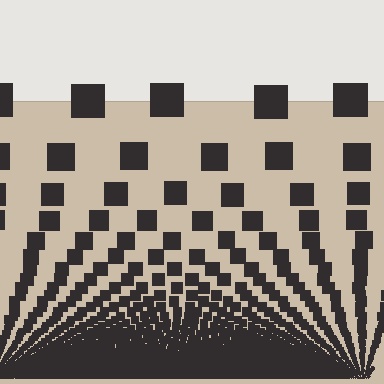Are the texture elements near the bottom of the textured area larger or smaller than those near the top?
Smaller. The gradient is inverted — elements near the bottom are smaller and denser.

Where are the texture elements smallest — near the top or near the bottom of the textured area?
Near the bottom.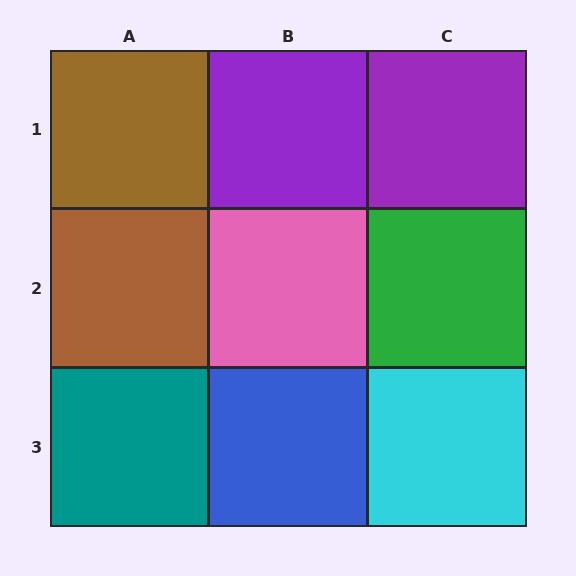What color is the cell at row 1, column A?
Brown.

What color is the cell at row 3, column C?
Cyan.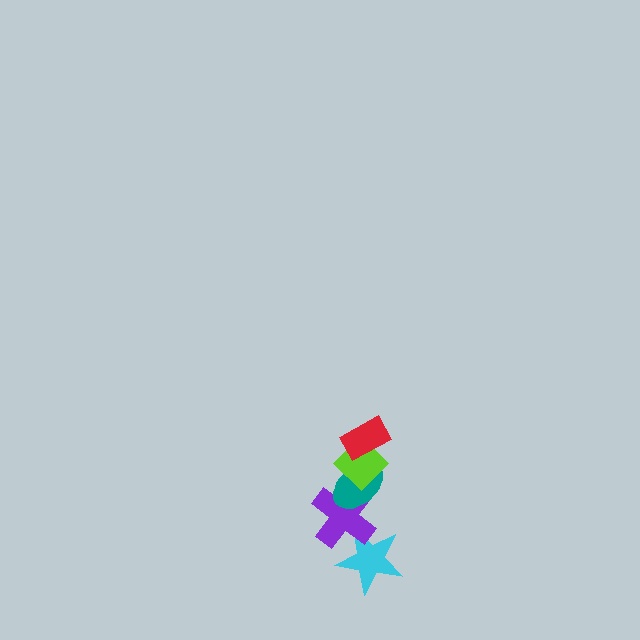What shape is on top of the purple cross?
The teal ellipse is on top of the purple cross.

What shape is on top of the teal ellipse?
The lime diamond is on top of the teal ellipse.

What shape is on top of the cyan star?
The purple cross is on top of the cyan star.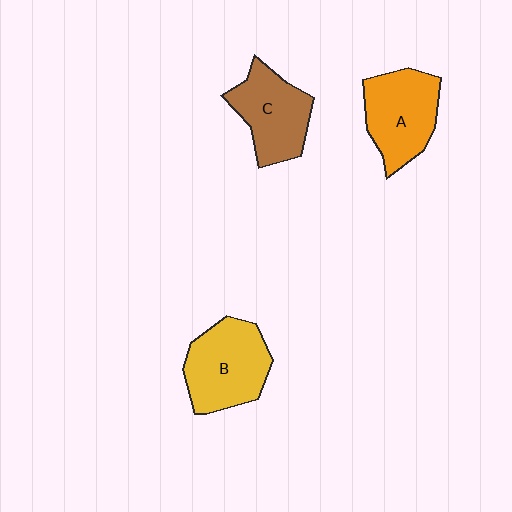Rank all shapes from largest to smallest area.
From largest to smallest: B (yellow), A (orange), C (brown).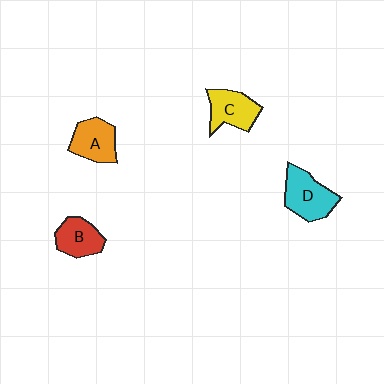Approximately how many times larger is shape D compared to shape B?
Approximately 1.3 times.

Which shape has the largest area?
Shape D (cyan).